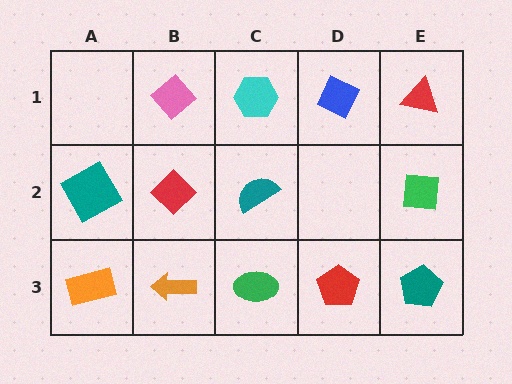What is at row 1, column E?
A red triangle.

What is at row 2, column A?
A teal square.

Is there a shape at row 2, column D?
No, that cell is empty.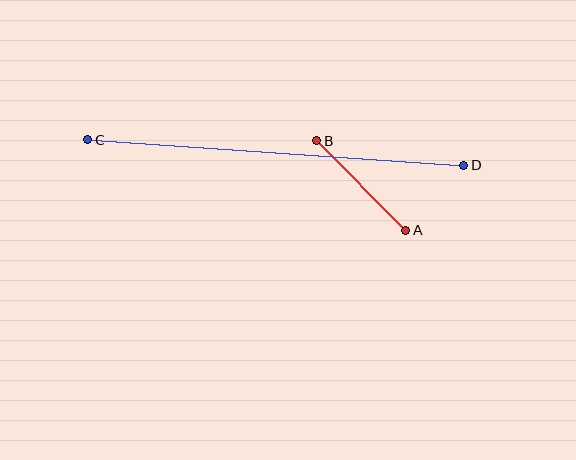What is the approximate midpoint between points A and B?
The midpoint is at approximately (361, 185) pixels.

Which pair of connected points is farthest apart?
Points C and D are farthest apart.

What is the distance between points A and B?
The distance is approximately 126 pixels.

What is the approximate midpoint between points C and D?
The midpoint is at approximately (276, 153) pixels.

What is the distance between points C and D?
The distance is approximately 377 pixels.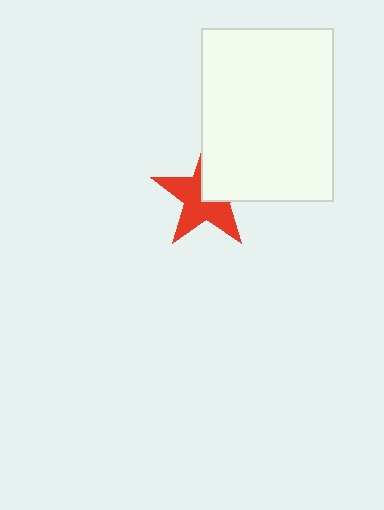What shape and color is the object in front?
The object in front is a white rectangle.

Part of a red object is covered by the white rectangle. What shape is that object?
It is a star.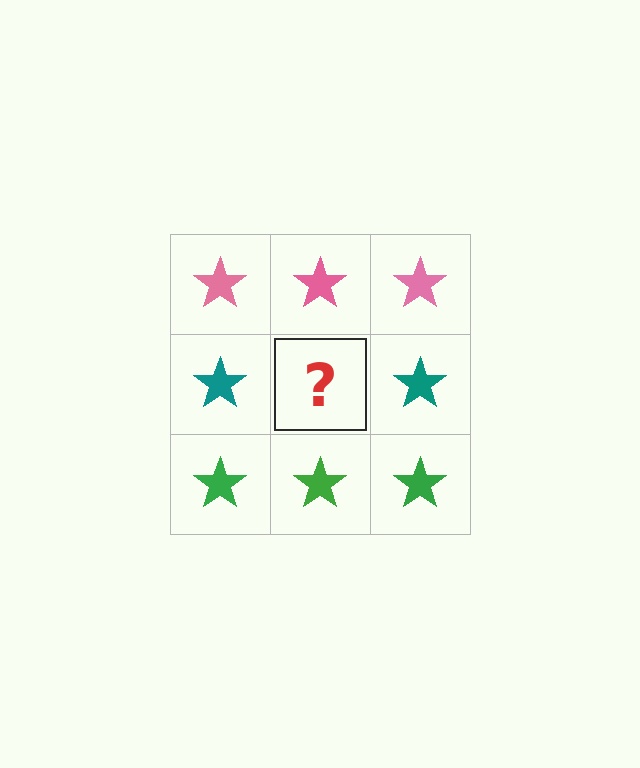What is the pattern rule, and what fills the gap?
The rule is that each row has a consistent color. The gap should be filled with a teal star.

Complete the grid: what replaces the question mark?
The question mark should be replaced with a teal star.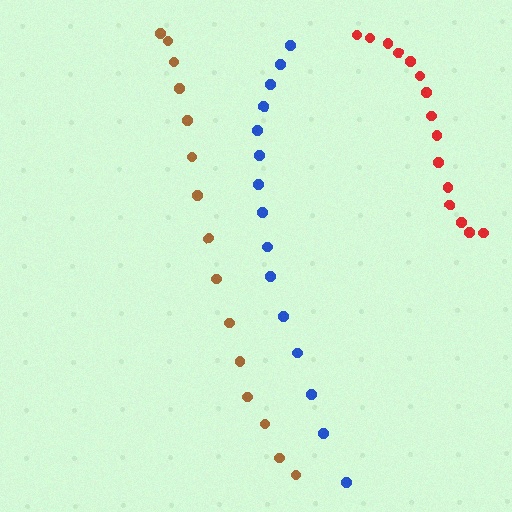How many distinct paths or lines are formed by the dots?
There are 3 distinct paths.